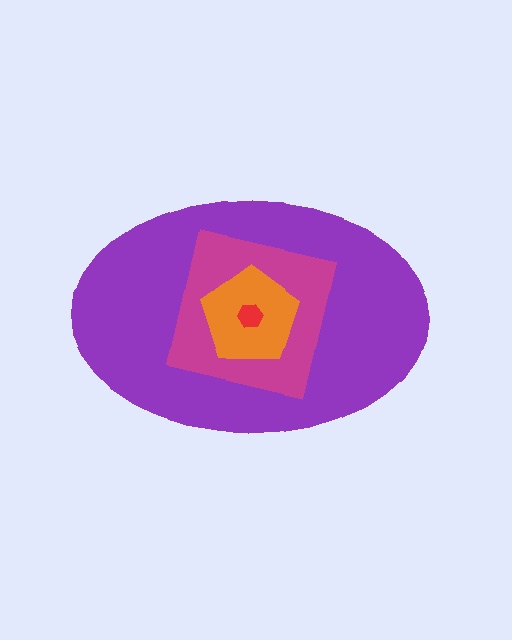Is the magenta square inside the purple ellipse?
Yes.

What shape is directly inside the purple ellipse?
The magenta square.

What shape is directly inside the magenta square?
The orange pentagon.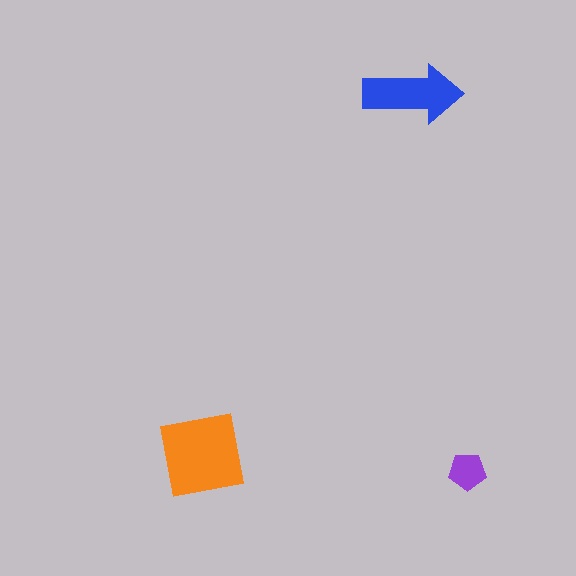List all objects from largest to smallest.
The orange square, the blue arrow, the purple pentagon.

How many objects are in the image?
There are 3 objects in the image.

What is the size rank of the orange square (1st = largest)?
1st.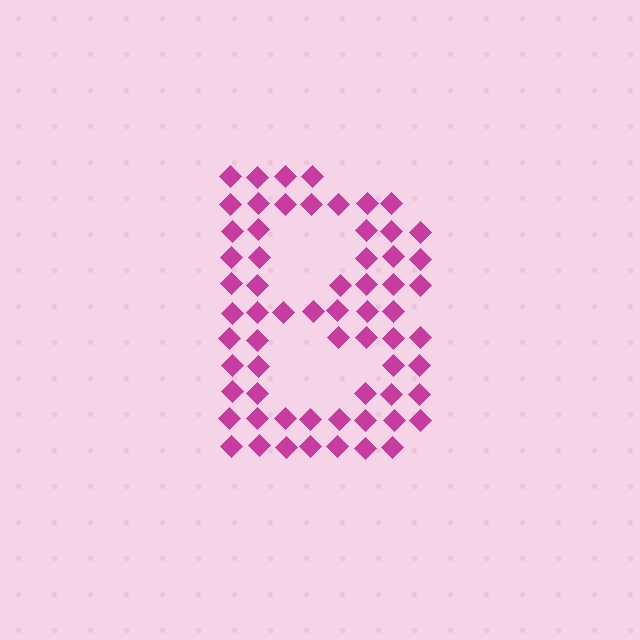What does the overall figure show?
The overall figure shows the letter B.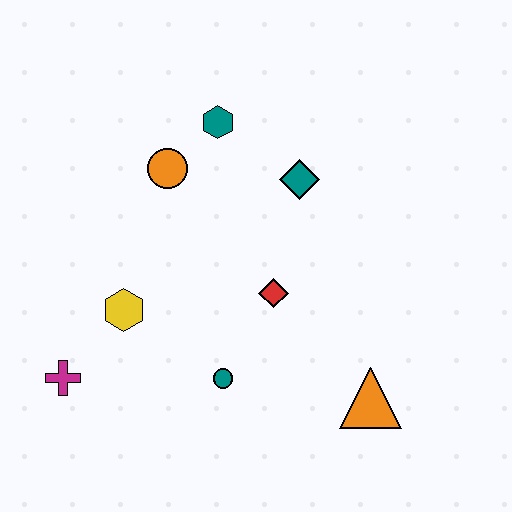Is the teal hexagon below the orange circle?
No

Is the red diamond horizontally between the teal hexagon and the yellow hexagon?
No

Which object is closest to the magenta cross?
The yellow hexagon is closest to the magenta cross.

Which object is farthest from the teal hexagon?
The orange triangle is farthest from the teal hexagon.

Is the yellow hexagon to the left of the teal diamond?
Yes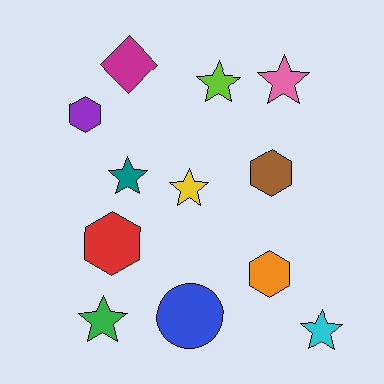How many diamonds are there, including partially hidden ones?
There is 1 diamond.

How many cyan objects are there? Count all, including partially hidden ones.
There is 1 cyan object.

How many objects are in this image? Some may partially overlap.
There are 12 objects.